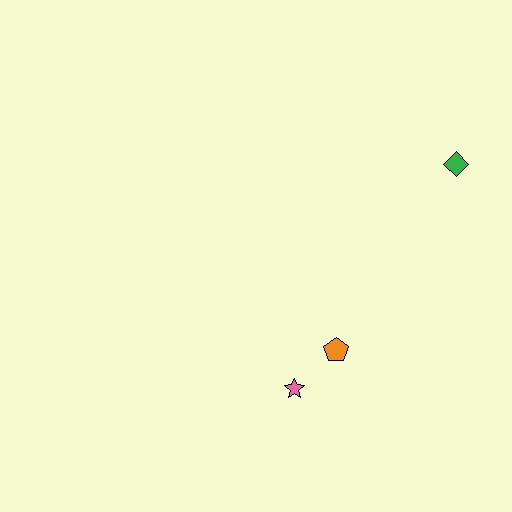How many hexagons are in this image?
There are no hexagons.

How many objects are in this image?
There are 3 objects.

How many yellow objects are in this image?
There are no yellow objects.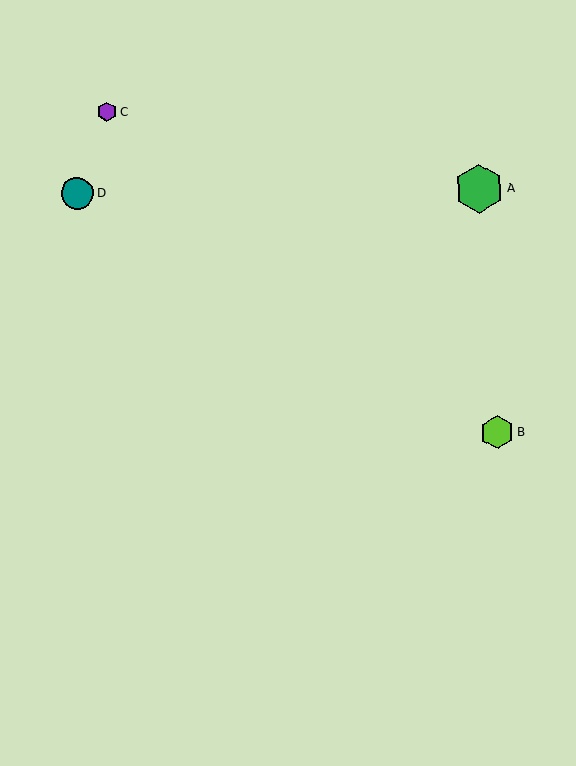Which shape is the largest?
The green hexagon (labeled A) is the largest.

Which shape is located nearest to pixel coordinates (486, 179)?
The green hexagon (labeled A) at (479, 189) is nearest to that location.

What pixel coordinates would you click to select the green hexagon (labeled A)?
Click at (479, 189) to select the green hexagon A.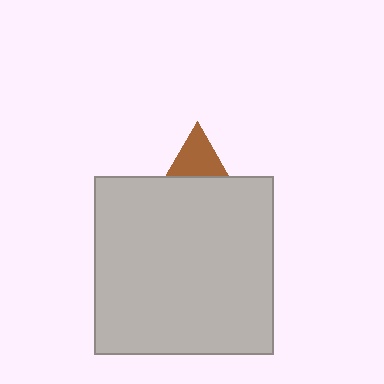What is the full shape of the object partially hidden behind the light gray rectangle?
The partially hidden object is a brown triangle.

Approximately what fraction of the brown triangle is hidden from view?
Roughly 54% of the brown triangle is hidden behind the light gray rectangle.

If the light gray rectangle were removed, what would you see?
You would see the complete brown triangle.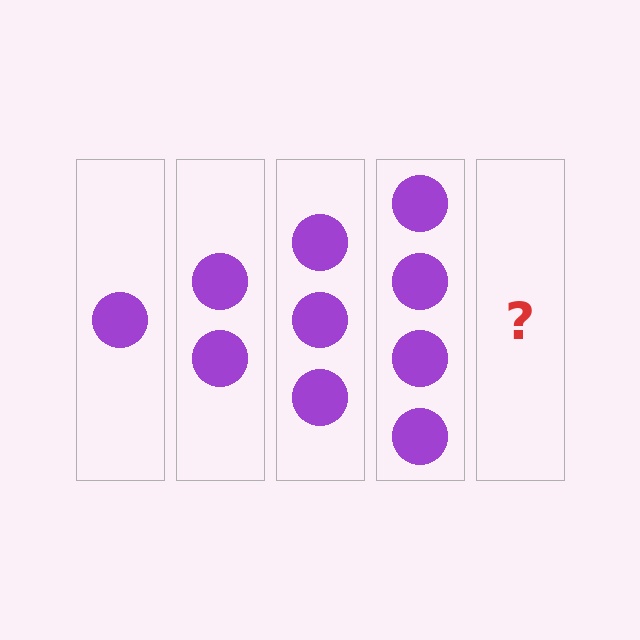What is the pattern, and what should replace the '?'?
The pattern is that each step adds one more circle. The '?' should be 5 circles.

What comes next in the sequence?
The next element should be 5 circles.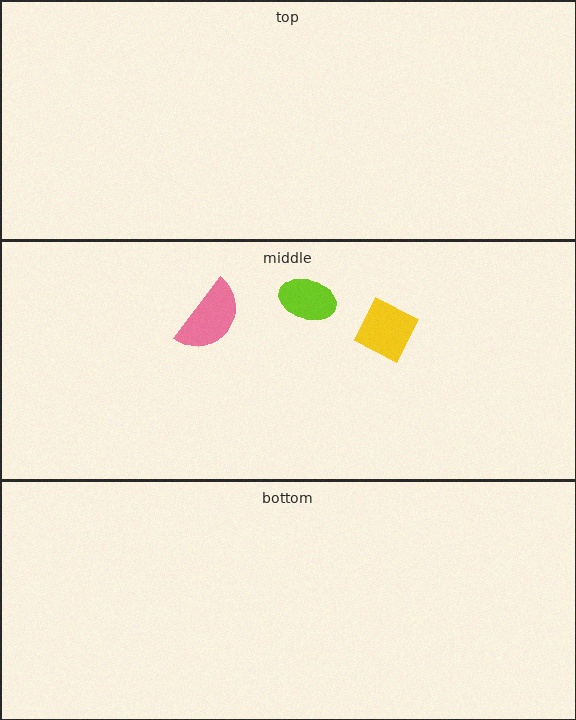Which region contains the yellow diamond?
The middle region.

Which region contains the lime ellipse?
The middle region.